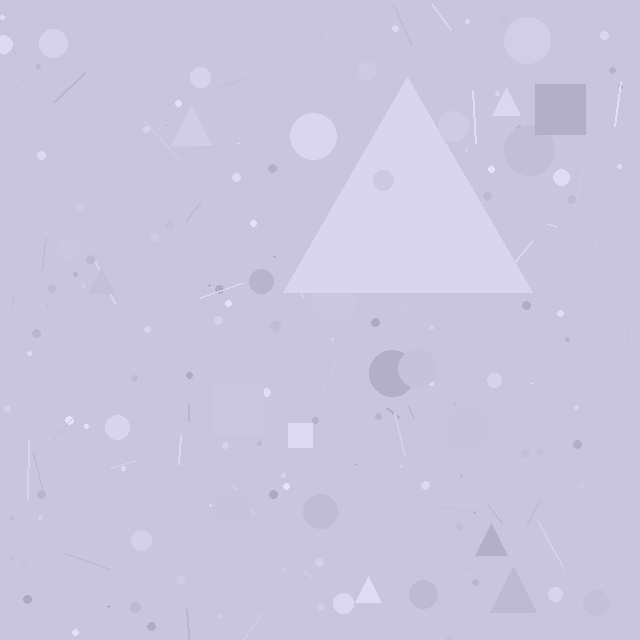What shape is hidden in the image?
A triangle is hidden in the image.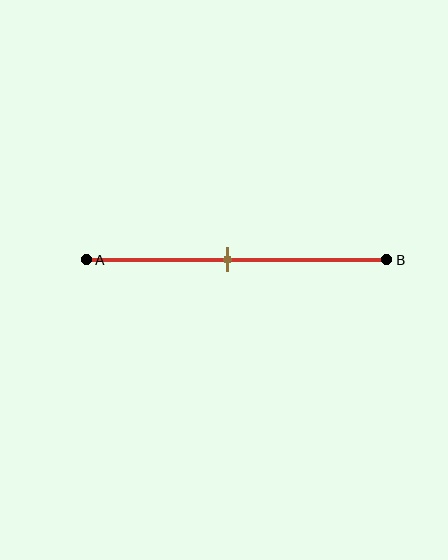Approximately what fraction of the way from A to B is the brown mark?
The brown mark is approximately 45% of the way from A to B.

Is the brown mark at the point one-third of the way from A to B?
No, the mark is at about 45% from A, not at the 33% one-third point.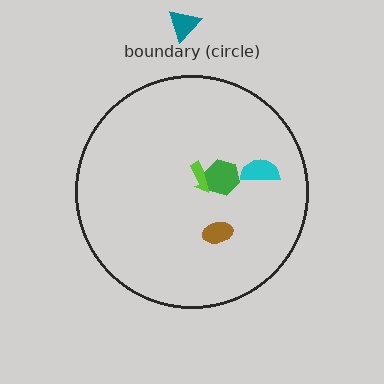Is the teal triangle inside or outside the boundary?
Outside.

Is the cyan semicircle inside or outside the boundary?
Inside.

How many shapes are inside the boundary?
4 inside, 1 outside.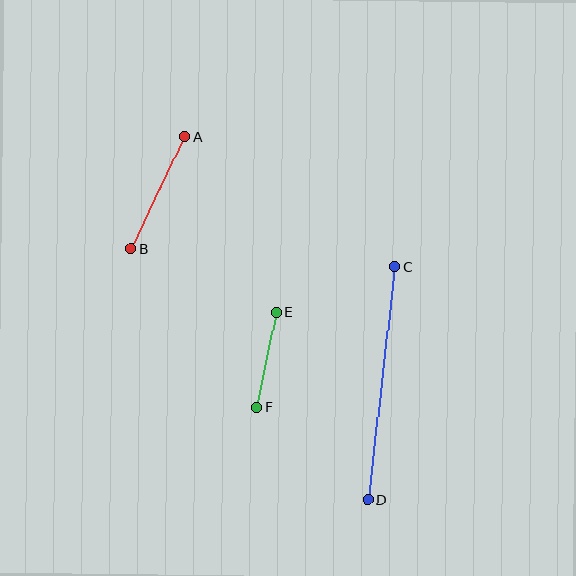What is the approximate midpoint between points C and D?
The midpoint is at approximately (381, 383) pixels.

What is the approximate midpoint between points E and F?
The midpoint is at approximately (266, 360) pixels.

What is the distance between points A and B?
The distance is approximately 124 pixels.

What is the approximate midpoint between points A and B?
The midpoint is at approximately (158, 193) pixels.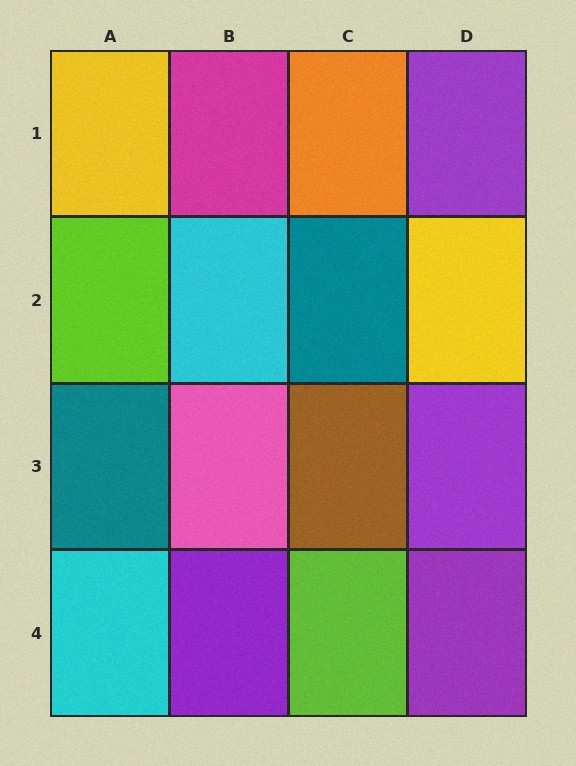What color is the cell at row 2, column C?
Teal.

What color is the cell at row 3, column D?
Purple.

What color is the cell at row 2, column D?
Yellow.